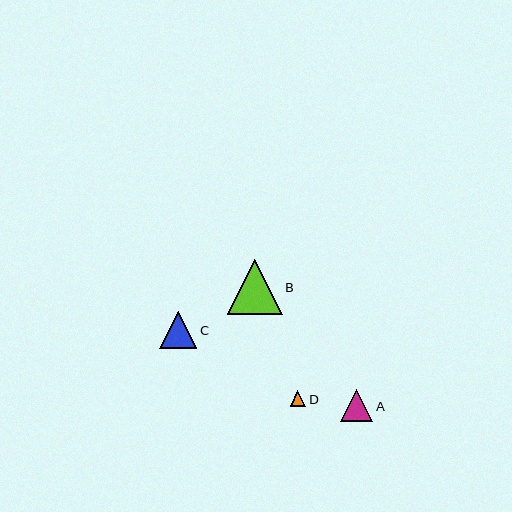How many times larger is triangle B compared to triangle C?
Triangle B is approximately 1.5 times the size of triangle C.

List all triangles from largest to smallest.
From largest to smallest: B, C, A, D.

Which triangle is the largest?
Triangle B is the largest with a size of approximately 55 pixels.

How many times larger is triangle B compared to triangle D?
Triangle B is approximately 3.5 times the size of triangle D.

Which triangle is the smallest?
Triangle D is the smallest with a size of approximately 15 pixels.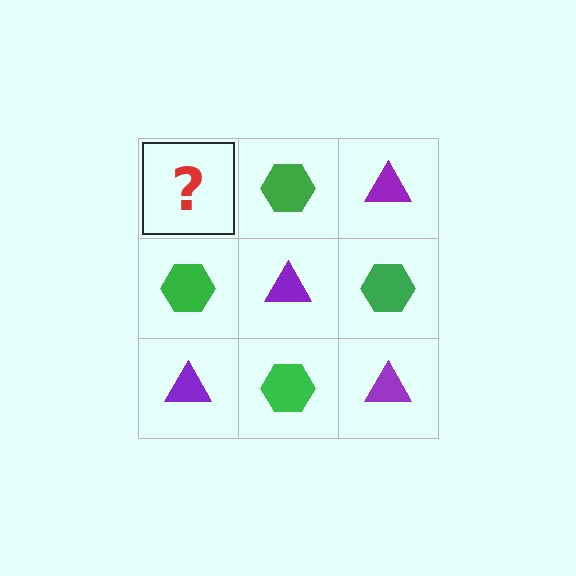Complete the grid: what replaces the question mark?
The question mark should be replaced with a purple triangle.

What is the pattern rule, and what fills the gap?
The rule is that it alternates purple triangle and green hexagon in a checkerboard pattern. The gap should be filled with a purple triangle.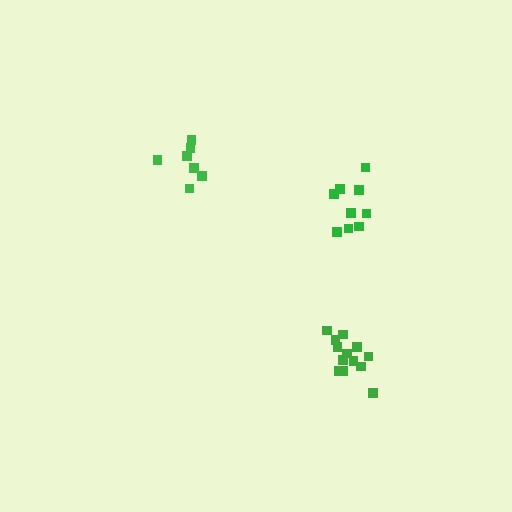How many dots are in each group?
Group 1: 13 dots, Group 2: 9 dots, Group 3: 7 dots (29 total).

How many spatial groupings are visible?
There are 3 spatial groupings.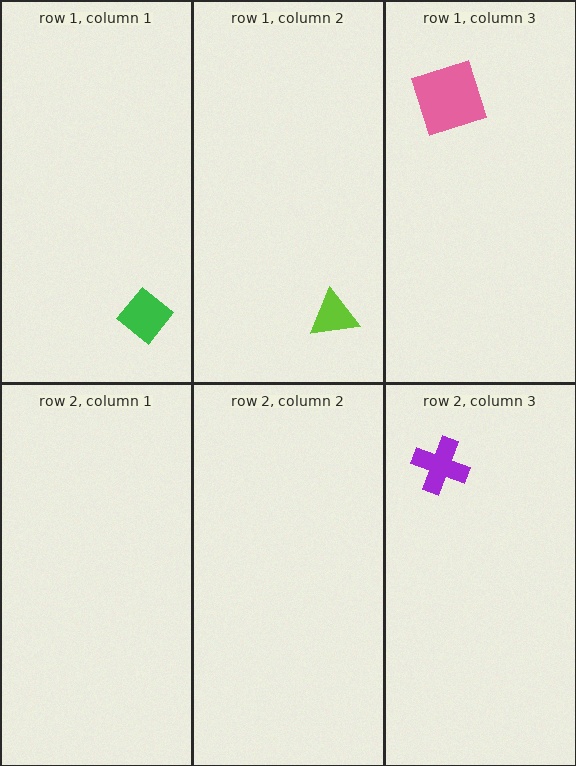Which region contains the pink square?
The row 1, column 3 region.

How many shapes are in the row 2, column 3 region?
1.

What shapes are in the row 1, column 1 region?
The green diamond.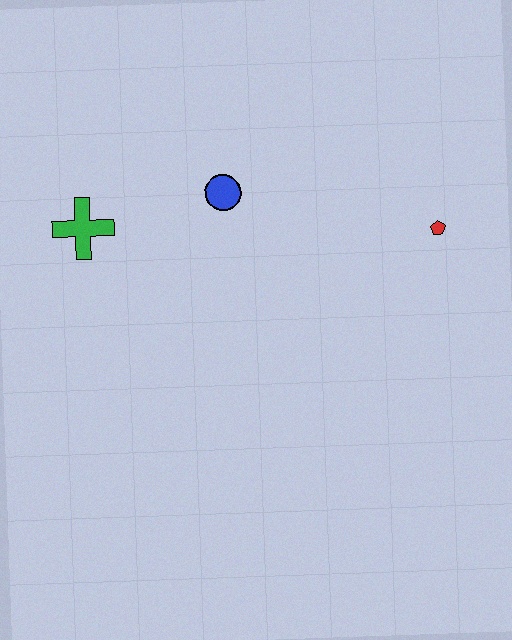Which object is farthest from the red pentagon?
The green cross is farthest from the red pentagon.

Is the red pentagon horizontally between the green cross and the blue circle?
No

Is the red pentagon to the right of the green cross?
Yes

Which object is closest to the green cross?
The blue circle is closest to the green cross.